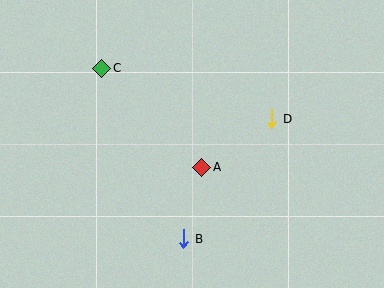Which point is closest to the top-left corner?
Point C is closest to the top-left corner.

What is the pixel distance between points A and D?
The distance between A and D is 85 pixels.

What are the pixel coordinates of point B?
Point B is at (184, 239).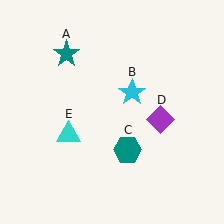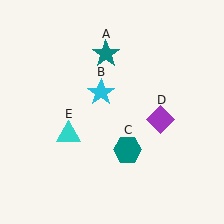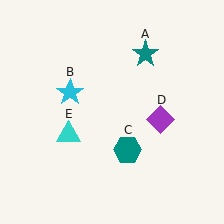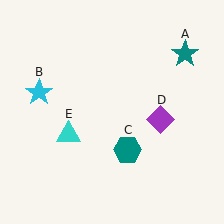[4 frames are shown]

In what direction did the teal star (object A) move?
The teal star (object A) moved right.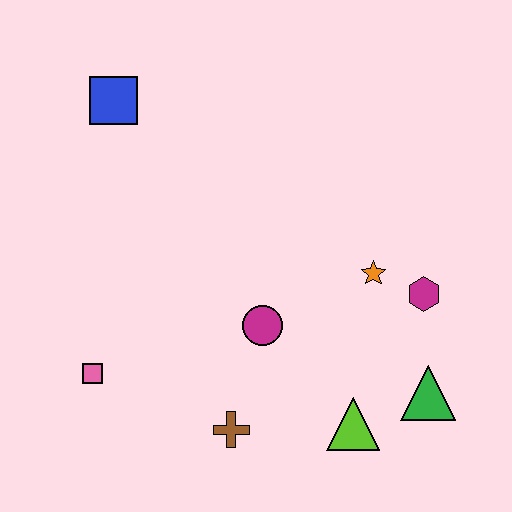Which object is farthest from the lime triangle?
The blue square is farthest from the lime triangle.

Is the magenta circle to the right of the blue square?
Yes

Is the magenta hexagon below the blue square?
Yes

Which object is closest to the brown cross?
The magenta circle is closest to the brown cross.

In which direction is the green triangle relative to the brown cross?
The green triangle is to the right of the brown cross.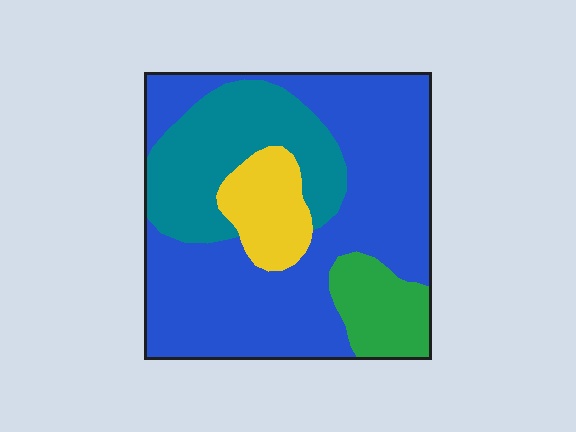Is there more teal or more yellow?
Teal.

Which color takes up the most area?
Blue, at roughly 55%.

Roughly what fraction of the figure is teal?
Teal takes up about one quarter (1/4) of the figure.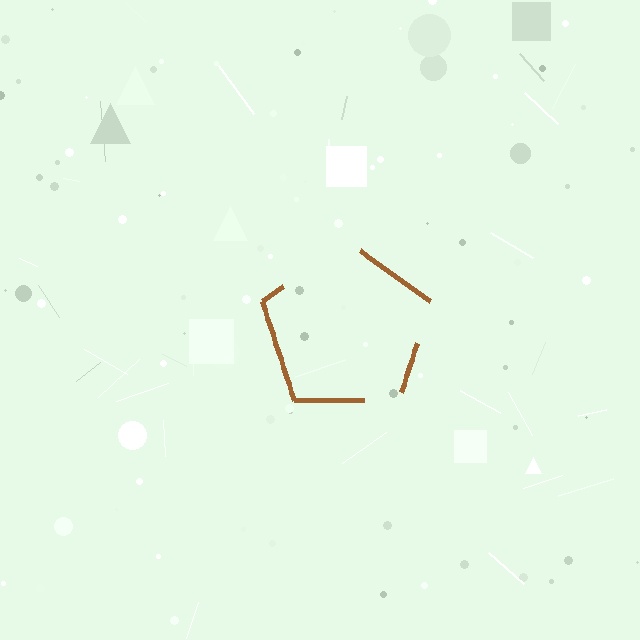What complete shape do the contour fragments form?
The contour fragments form a pentagon.